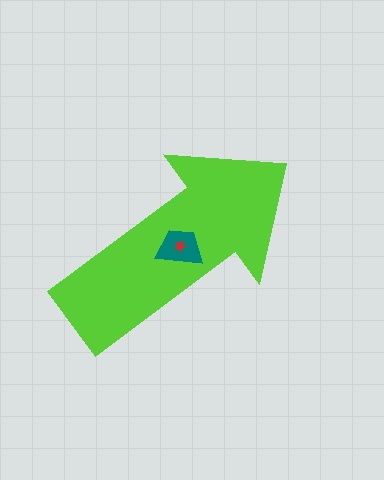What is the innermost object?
The red star.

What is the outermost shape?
The lime arrow.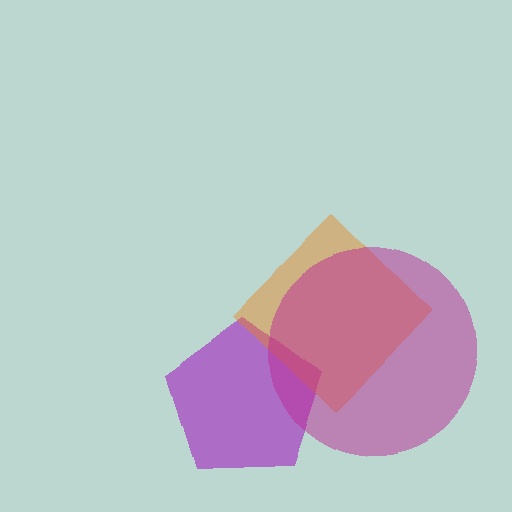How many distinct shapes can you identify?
There are 3 distinct shapes: a purple pentagon, an orange diamond, a magenta circle.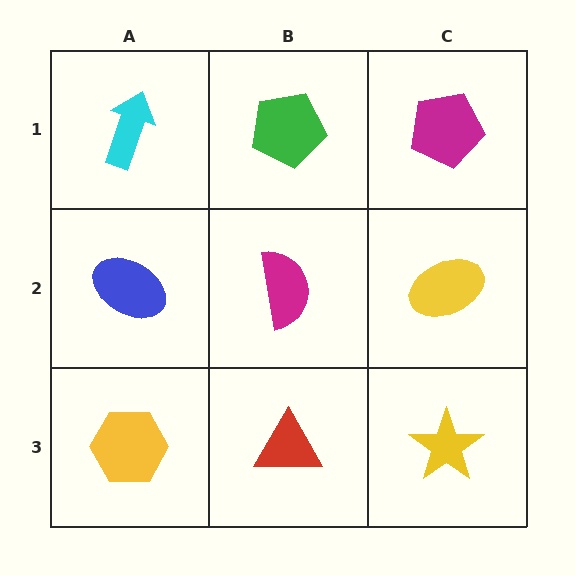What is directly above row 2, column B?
A green pentagon.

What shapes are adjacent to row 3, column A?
A blue ellipse (row 2, column A), a red triangle (row 3, column B).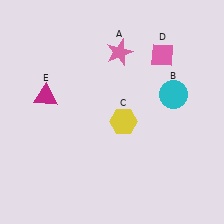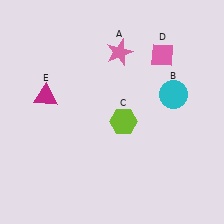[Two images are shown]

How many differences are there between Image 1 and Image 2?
There is 1 difference between the two images.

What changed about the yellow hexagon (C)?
In Image 1, C is yellow. In Image 2, it changed to lime.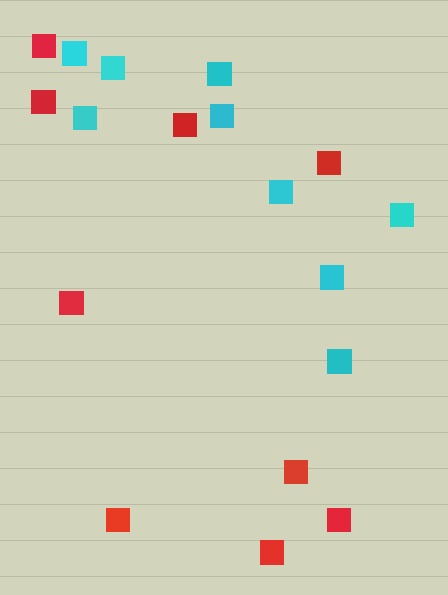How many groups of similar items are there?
There are 2 groups: one group of red squares (9) and one group of cyan squares (9).